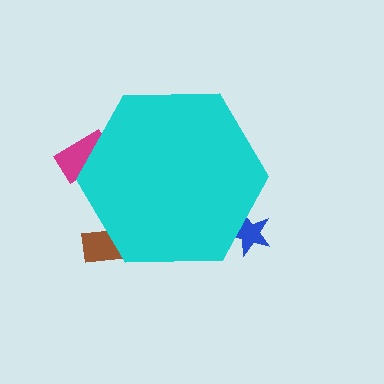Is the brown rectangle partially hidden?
Yes, the brown rectangle is partially hidden behind the cyan hexagon.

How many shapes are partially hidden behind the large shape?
3 shapes are partially hidden.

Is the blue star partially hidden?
Yes, the blue star is partially hidden behind the cyan hexagon.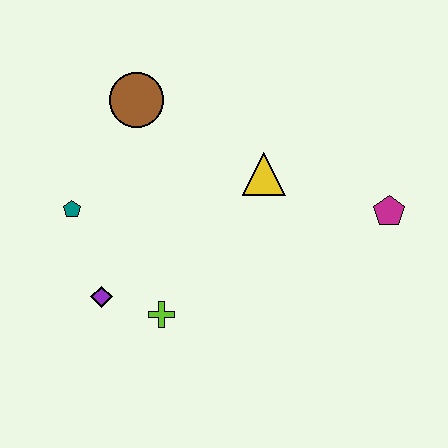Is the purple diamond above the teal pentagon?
No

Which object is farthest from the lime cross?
The magenta pentagon is farthest from the lime cross.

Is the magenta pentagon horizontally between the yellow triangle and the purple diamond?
No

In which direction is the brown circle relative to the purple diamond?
The brown circle is above the purple diamond.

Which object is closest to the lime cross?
The purple diamond is closest to the lime cross.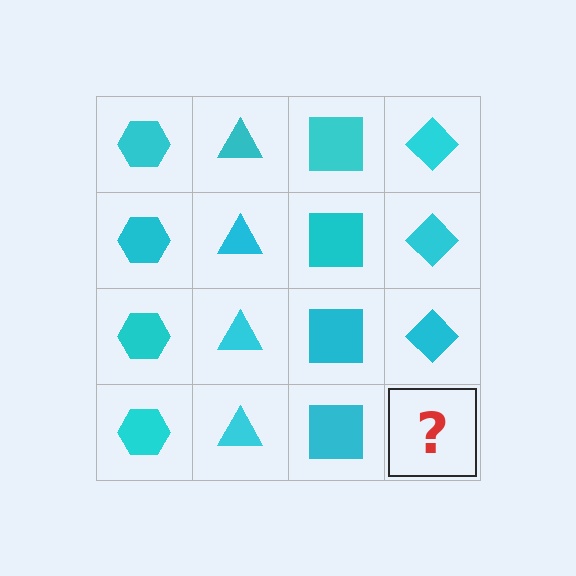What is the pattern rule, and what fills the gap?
The rule is that each column has a consistent shape. The gap should be filled with a cyan diamond.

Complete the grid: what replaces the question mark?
The question mark should be replaced with a cyan diamond.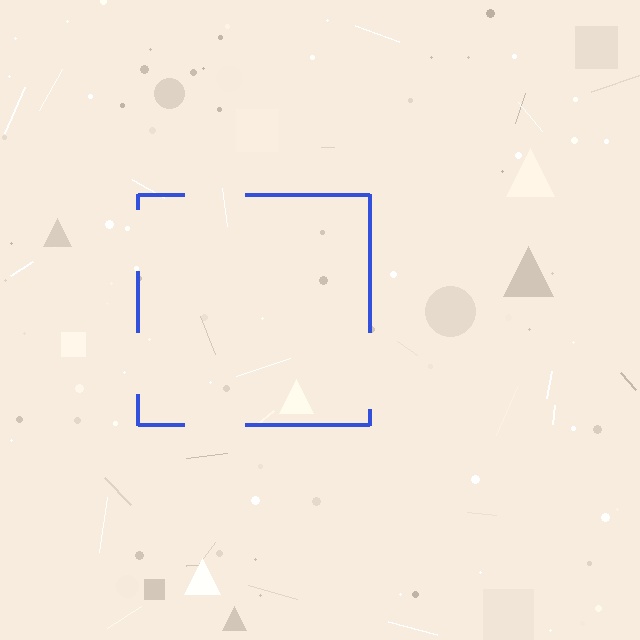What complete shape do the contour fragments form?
The contour fragments form a square.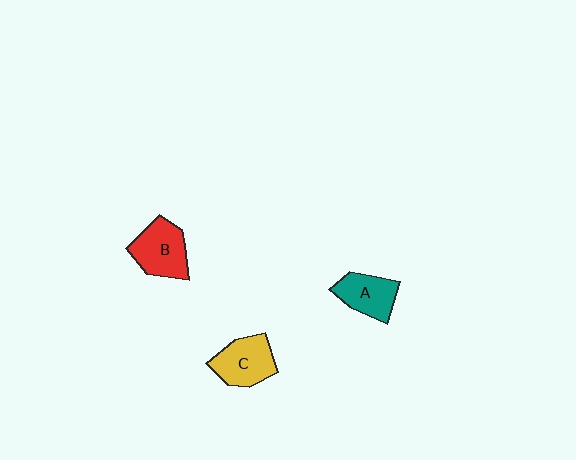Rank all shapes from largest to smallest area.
From largest to smallest: B (red), C (yellow), A (teal).